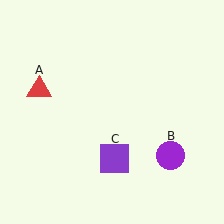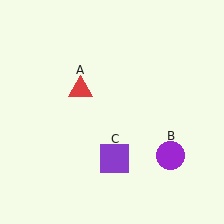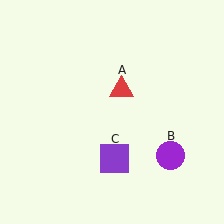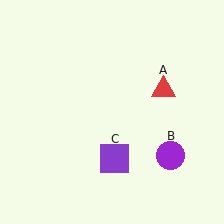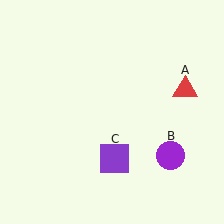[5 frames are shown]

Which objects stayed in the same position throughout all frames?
Purple circle (object B) and purple square (object C) remained stationary.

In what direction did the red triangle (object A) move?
The red triangle (object A) moved right.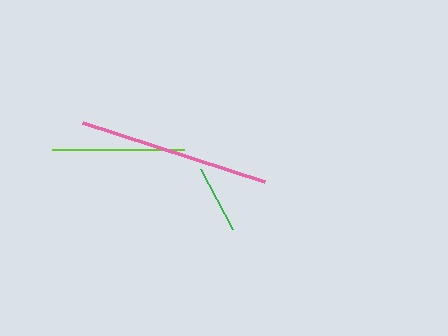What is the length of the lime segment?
The lime segment is approximately 132 pixels long.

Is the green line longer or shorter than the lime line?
The lime line is longer than the green line.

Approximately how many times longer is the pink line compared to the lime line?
The pink line is approximately 1.4 times the length of the lime line.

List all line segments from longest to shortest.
From longest to shortest: pink, lime, green.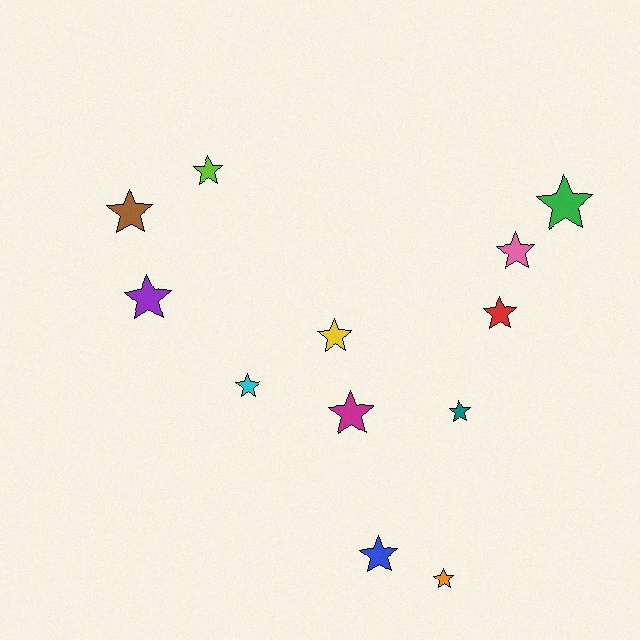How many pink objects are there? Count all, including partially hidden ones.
There is 1 pink object.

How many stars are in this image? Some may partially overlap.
There are 12 stars.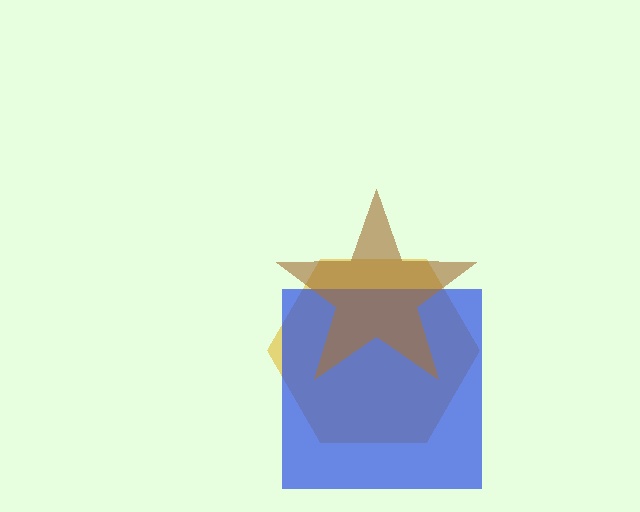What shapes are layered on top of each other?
The layered shapes are: a yellow hexagon, a blue square, a brown star.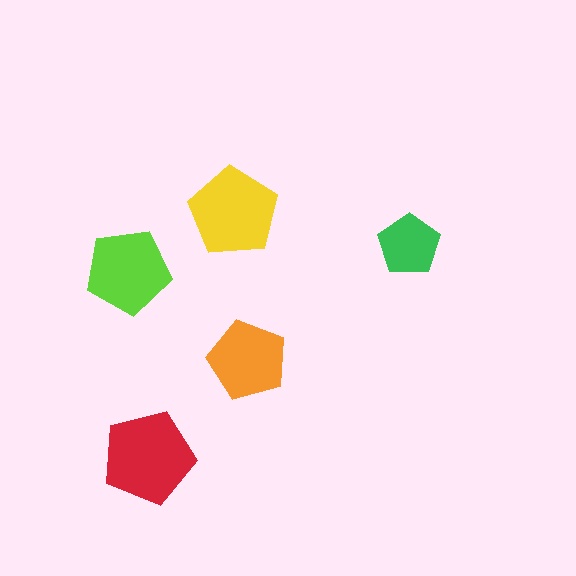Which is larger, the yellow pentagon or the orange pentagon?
The yellow one.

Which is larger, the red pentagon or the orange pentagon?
The red one.